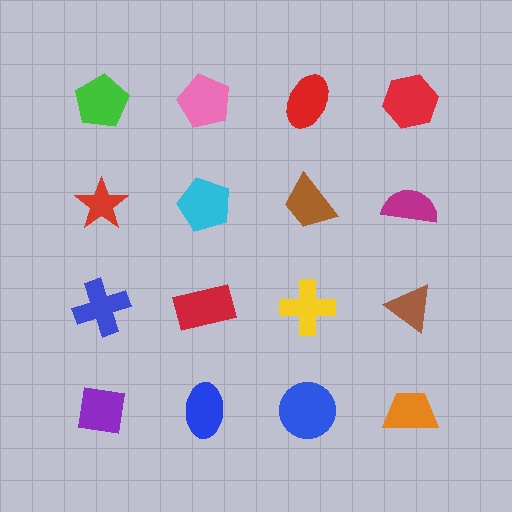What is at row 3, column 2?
A red rectangle.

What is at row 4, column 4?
An orange trapezoid.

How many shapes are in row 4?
4 shapes.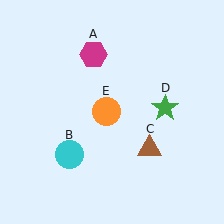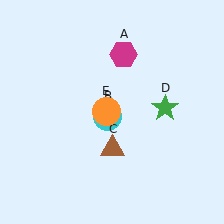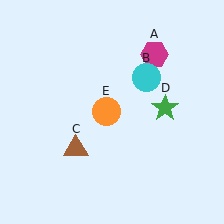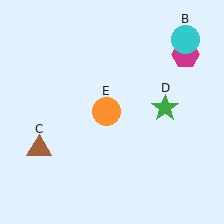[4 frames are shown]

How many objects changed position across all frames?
3 objects changed position: magenta hexagon (object A), cyan circle (object B), brown triangle (object C).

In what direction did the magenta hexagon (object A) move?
The magenta hexagon (object A) moved right.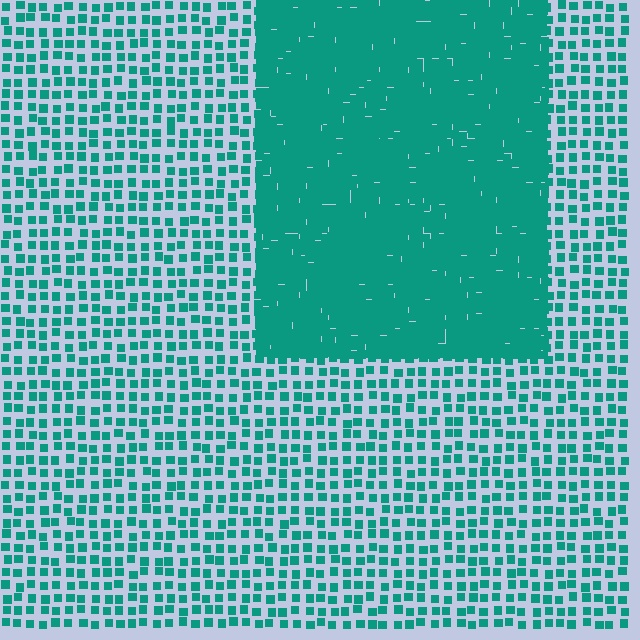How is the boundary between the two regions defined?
The boundary is defined by a change in element density (approximately 3.0x ratio). All elements are the same color, size, and shape.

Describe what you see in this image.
The image contains small teal elements arranged at two different densities. A rectangle-shaped region is visible where the elements are more densely packed than the surrounding area.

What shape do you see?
I see a rectangle.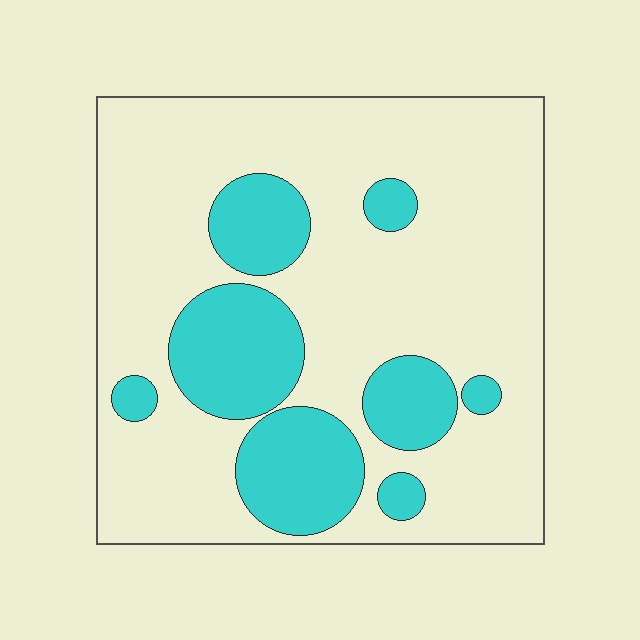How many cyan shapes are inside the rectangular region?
8.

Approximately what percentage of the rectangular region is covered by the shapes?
Approximately 25%.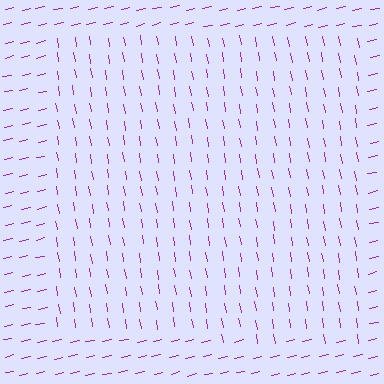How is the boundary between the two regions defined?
The boundary is defined purely by a change in line orientation (approximately 86 degrees difference). All lines are the same color and thickness.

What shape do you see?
I see a rectangle.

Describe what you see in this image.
The image is filled with small purple line segments. A rectangle region in the image has lines oriented differently from the surrounding lines, creating a visible texture boundary.